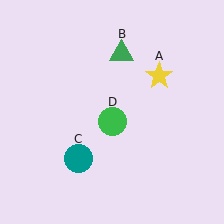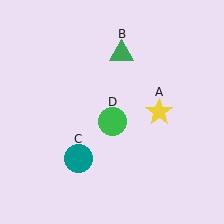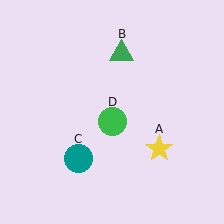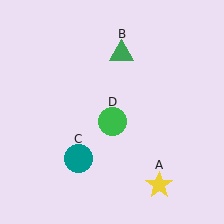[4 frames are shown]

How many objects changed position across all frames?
1 object changed position: yellow star (object A).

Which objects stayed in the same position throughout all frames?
Green triangle (object B) and teal circle (object C) and green circle (object D) remained stationary.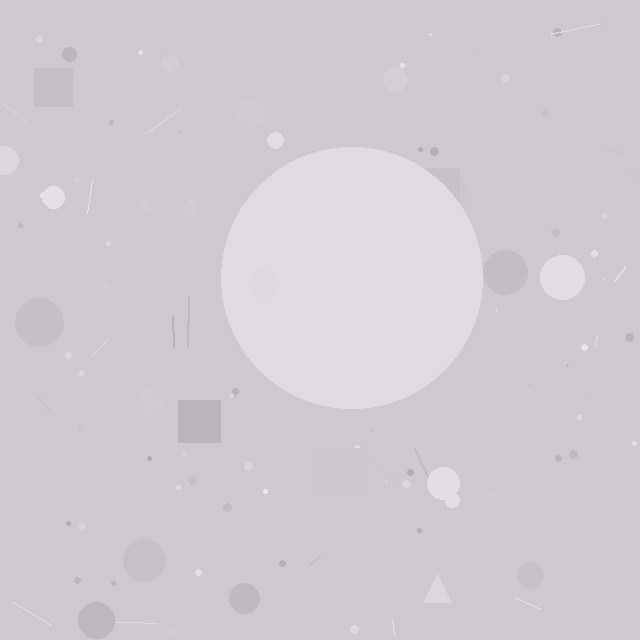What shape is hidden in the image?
A circle is hidden in the image.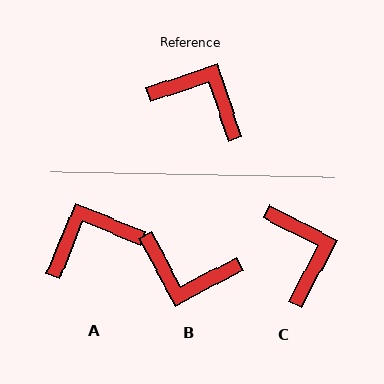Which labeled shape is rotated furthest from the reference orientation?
B, about 170 degrees away.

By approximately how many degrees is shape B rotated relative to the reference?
Approximately 170 degrees clockwise.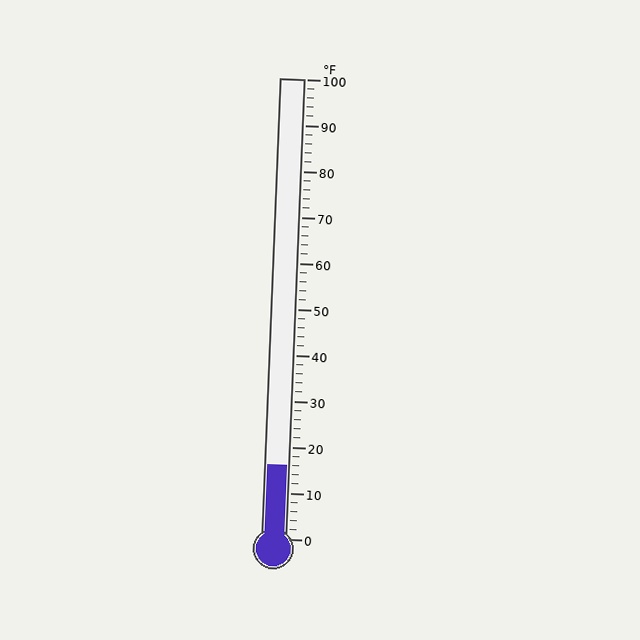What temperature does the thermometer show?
The thermometer shows approximately 16°F.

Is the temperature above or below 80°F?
The temperature is below 80°F.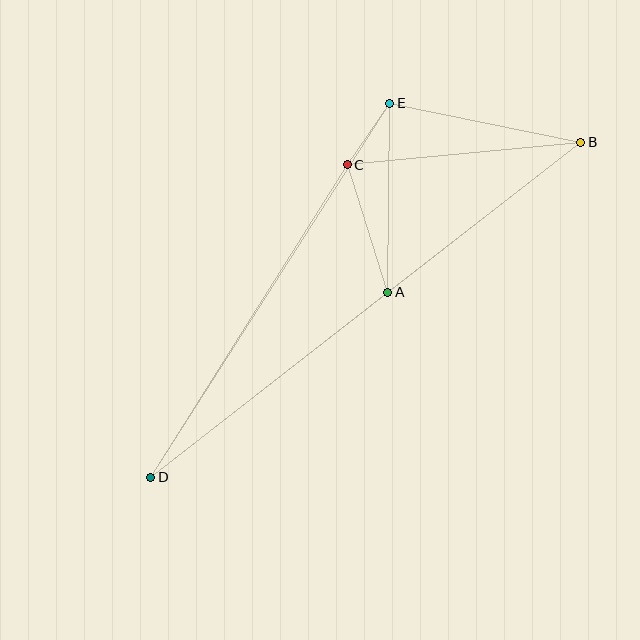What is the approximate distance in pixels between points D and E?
The distance between D and E is approximately 444 pixels.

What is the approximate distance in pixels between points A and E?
The distance between A and E is approximately 189 pixels.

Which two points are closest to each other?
Points C and E are closest to each other.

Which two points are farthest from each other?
Points B and D are farthest from each other.